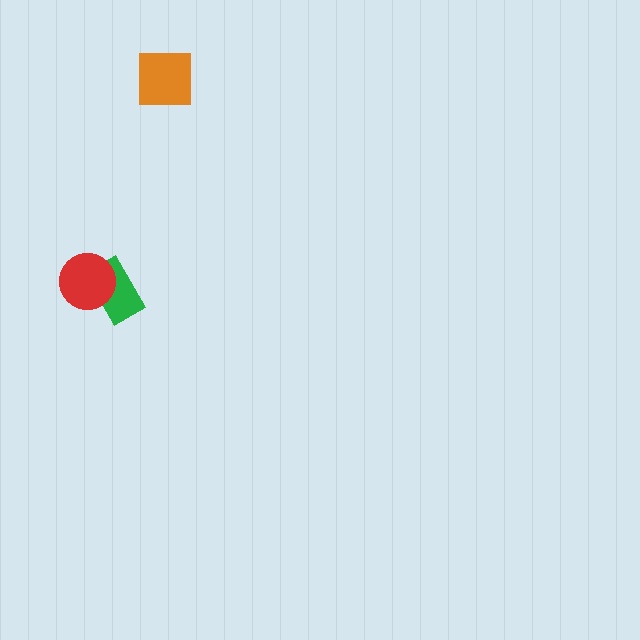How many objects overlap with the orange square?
0 objects overlap with the orange square.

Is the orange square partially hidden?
No, no other shape covers it.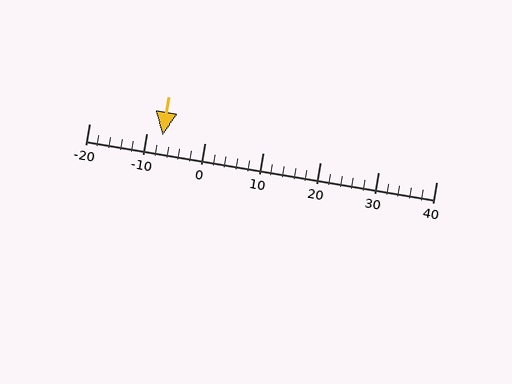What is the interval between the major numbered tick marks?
The major tick marks are spaced 10 units apart.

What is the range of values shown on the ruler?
The ruler shows values from -20 to 40.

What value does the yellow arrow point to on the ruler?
The yellow arrow points to approximately -7.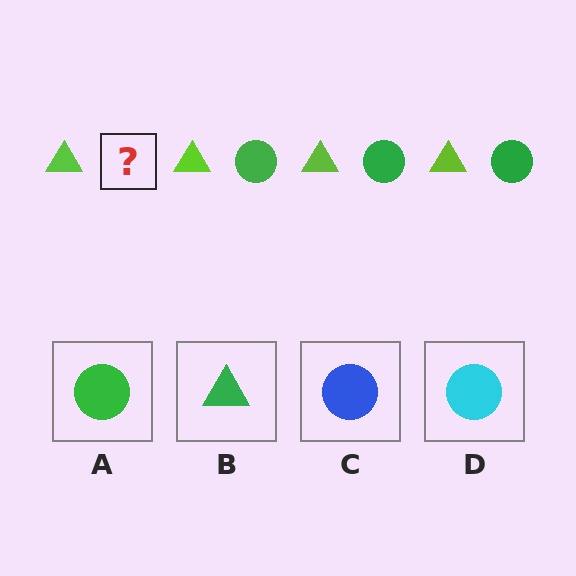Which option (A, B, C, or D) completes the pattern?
A.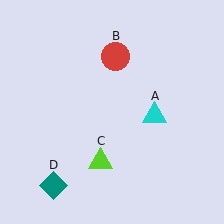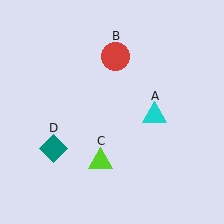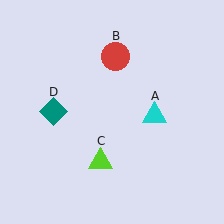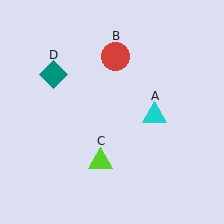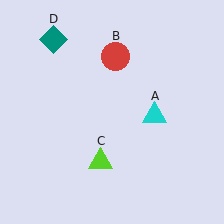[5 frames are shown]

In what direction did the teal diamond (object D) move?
The teal diamond (object D) moved up.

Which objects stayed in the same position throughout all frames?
Cyan triangle (object A) and red circle (object B) and lime triangle (object C) remained stationary.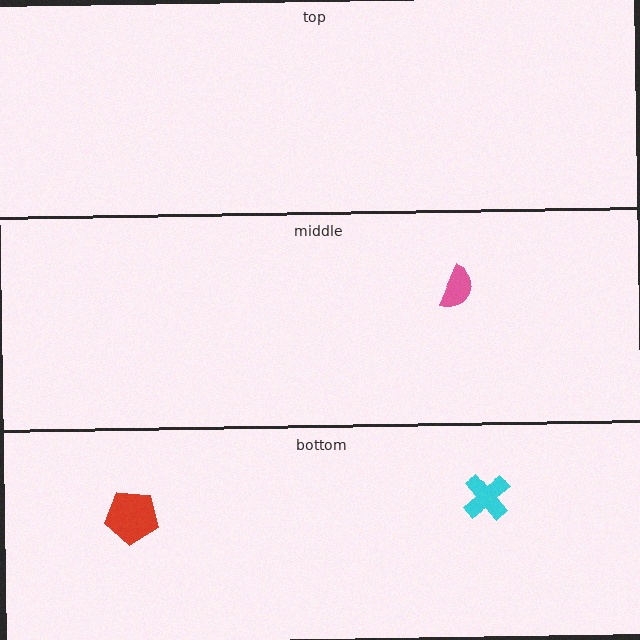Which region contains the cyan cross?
The bottom region.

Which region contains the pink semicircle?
The middle region.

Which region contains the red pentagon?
The bottom region.